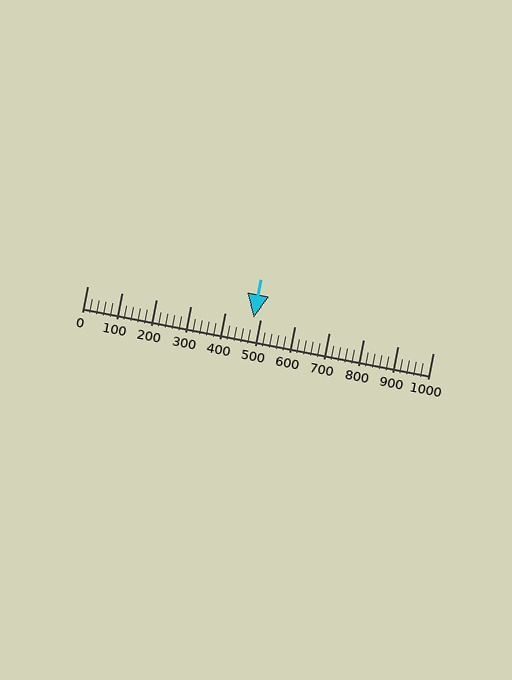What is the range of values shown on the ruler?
The ruler shows values from 0 to 1000.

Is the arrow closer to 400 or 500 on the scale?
The arrow is closer to 500.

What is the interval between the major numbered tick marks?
The major tick marks are spaced 100 units apart.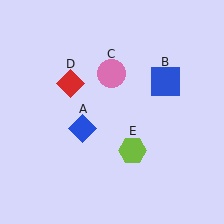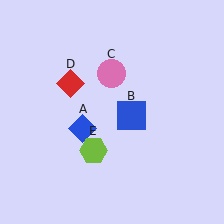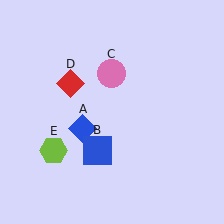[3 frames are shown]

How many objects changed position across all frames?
2 objects changed position: blue square (object B), lime hexagon (object E).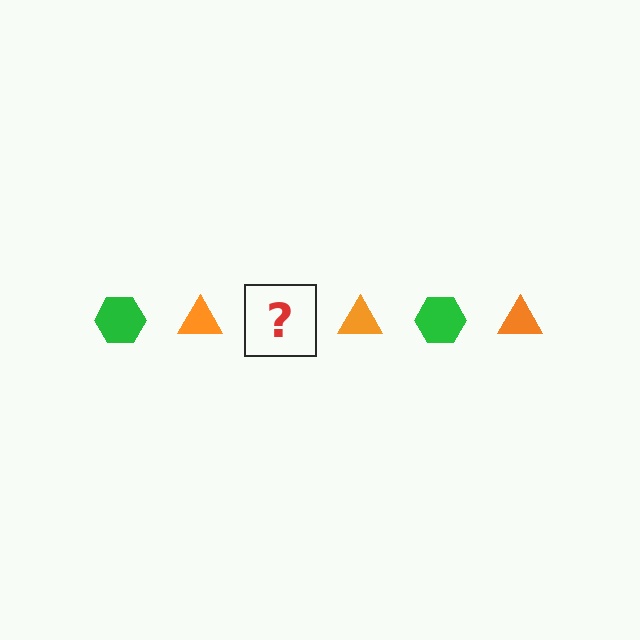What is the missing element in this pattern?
The missing element is a green hexagon.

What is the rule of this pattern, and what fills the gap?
The rule is that the pattern alternates between green hexagon and orange triangle. The gap should be filled with a green hexagon.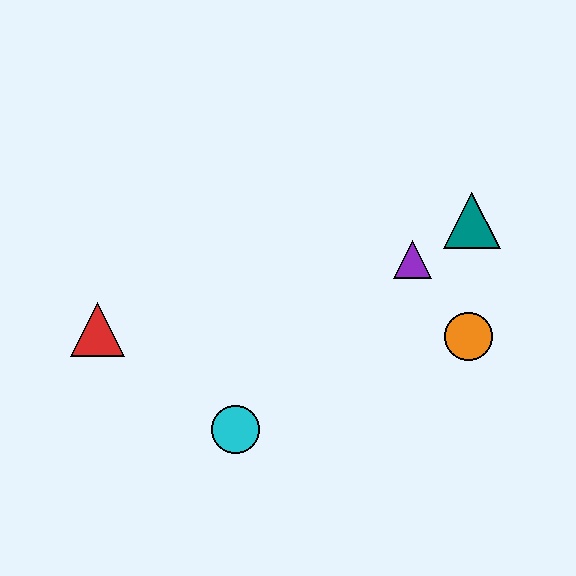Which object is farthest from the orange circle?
The red triangle is farthest from the orange circle.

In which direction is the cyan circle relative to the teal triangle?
The cyan circle is to the left of the teal triangle.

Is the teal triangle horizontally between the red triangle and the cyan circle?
No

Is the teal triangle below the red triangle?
No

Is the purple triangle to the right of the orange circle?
No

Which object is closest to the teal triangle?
The purple triangle is closest to the teal triangle.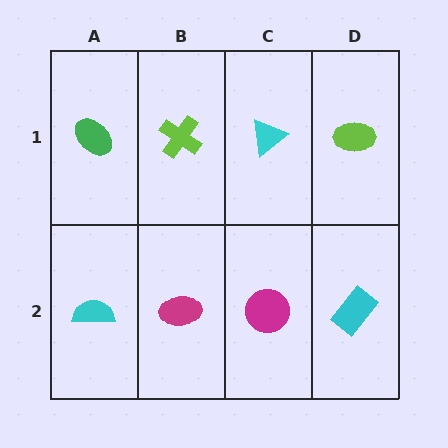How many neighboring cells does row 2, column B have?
3.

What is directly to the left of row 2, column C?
A magenta ellipse.